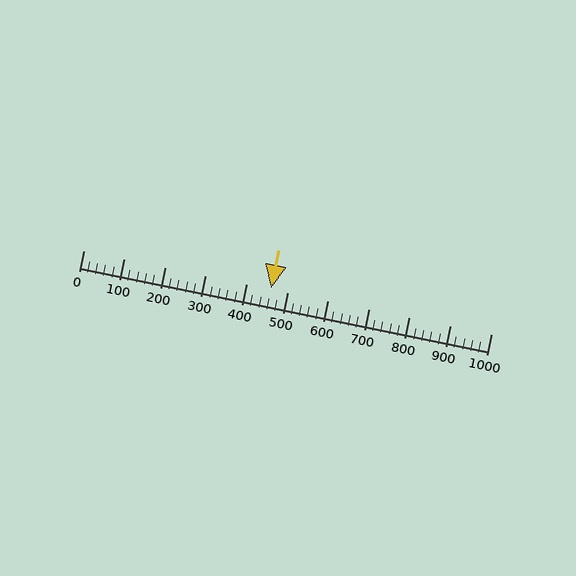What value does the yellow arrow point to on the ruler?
The yellow arrow points to approximately 460.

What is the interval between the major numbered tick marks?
The major tick marks are spaced 100 units apart.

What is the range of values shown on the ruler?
The ruler shows values from 0 to 1000.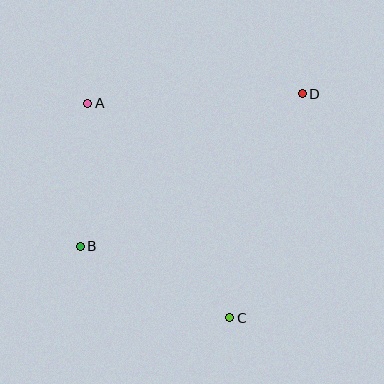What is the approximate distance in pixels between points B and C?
The distance between B and C is approximately 165 pixels.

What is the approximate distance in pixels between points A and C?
The distance between A and C is approximately 257 pixels.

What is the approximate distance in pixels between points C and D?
The distance between C and D is approximately 235 pixels.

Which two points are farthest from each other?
Points B and D are farthest from each other.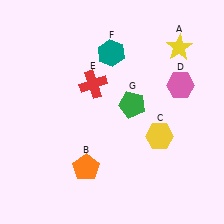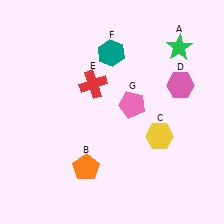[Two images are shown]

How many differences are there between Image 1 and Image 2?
There are 2 differences between the two images.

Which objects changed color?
A changed from yellow to green. G changed from green to pink.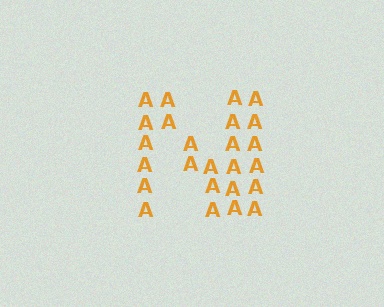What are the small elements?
The small elements are letter A's.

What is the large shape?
The large shape is the letter N.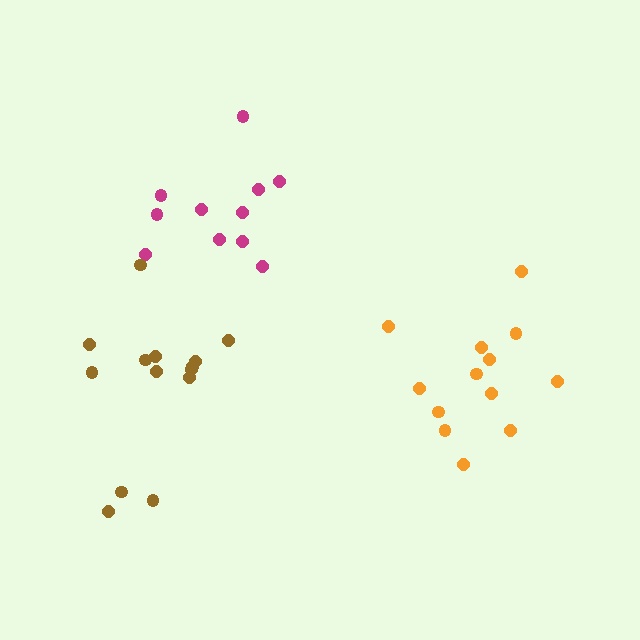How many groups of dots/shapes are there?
There are 3 groups.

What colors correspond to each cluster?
The clusters are colored: orange, magenta, brown.